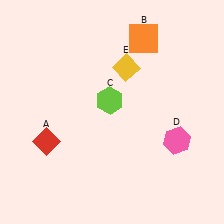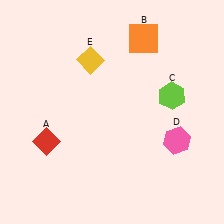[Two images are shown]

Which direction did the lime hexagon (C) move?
The lime hexagon (C) moved right.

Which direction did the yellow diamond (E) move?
The yellow diamond (E) moved left.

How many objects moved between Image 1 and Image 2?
2 objects moved between the two images.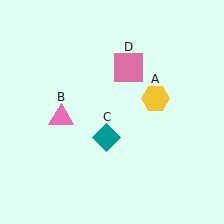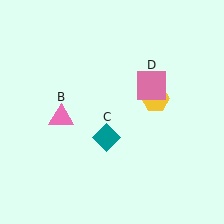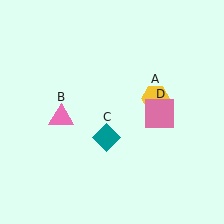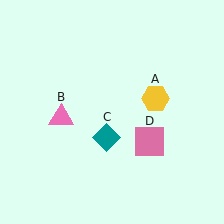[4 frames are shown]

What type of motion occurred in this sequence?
The pink square (object D) rotated clockwise around the center of the scene.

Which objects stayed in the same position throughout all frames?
Yellow hexagon (object A) and pink triangle (object B) and teal diamond (object C) remained stationary.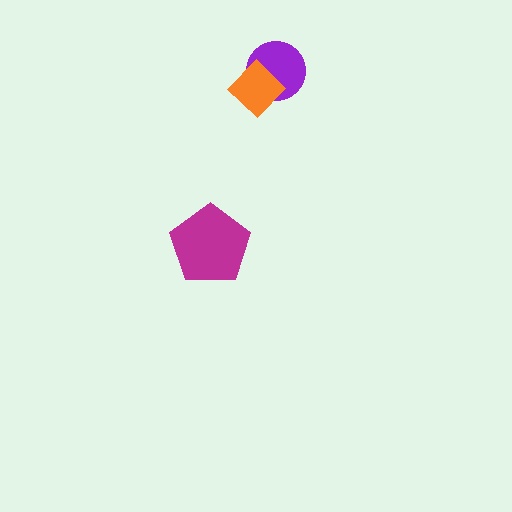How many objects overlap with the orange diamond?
1 object overlaps with the orange diamond.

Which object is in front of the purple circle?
The orange diamond is in front of the purple circle.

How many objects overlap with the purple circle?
1 object overlaps with the purple circle.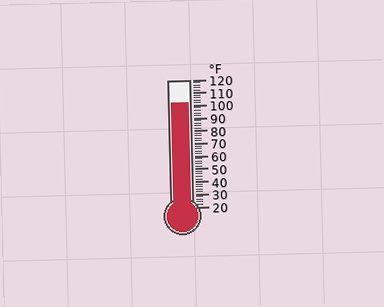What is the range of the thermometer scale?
The thermometer scale ranges from 20°F to 120°F.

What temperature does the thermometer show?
The thermometer shows approximately 102°F.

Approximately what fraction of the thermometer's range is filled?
The thermometer is filled to approximately 80% of its range.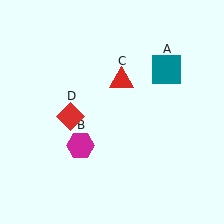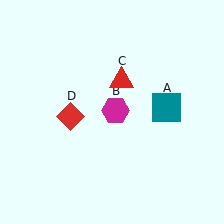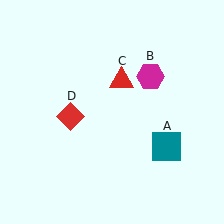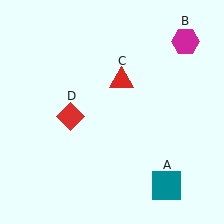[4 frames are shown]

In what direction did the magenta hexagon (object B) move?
The magenta hexagon (object B) moved up and to the right.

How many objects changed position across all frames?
2 objects changed position: teal square (object A), magenta hexagon (object B).